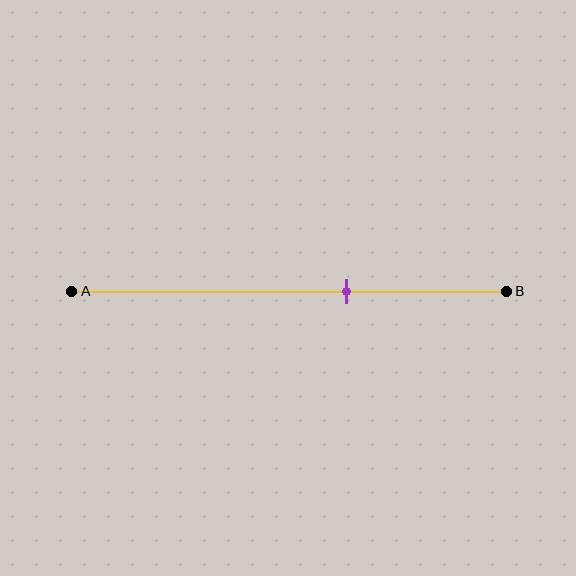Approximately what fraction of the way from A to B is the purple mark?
The purple mark is approximately 65% of the way from A to B.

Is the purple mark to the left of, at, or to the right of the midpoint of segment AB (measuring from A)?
The purple mark is to the right of the midpoint of segment AB.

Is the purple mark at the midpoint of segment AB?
No, the mark is at about 65% from A, not at the 50% midpoint.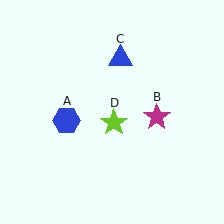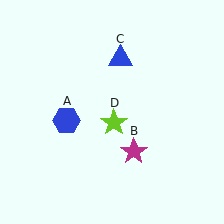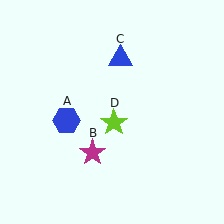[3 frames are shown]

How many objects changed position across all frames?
1 object changed position: magenta star (object B).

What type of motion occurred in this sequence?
The magenta star (object B) rotated clockwise around the center of the scene.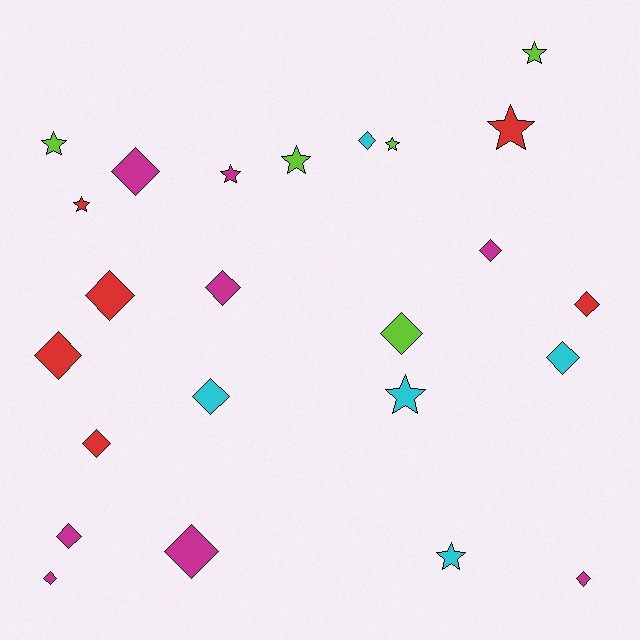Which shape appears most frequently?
Diamond, with 15 objects.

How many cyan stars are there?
There are 2 cyan stars.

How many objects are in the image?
There are 24 objects.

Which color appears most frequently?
Magenta, with 8 objects.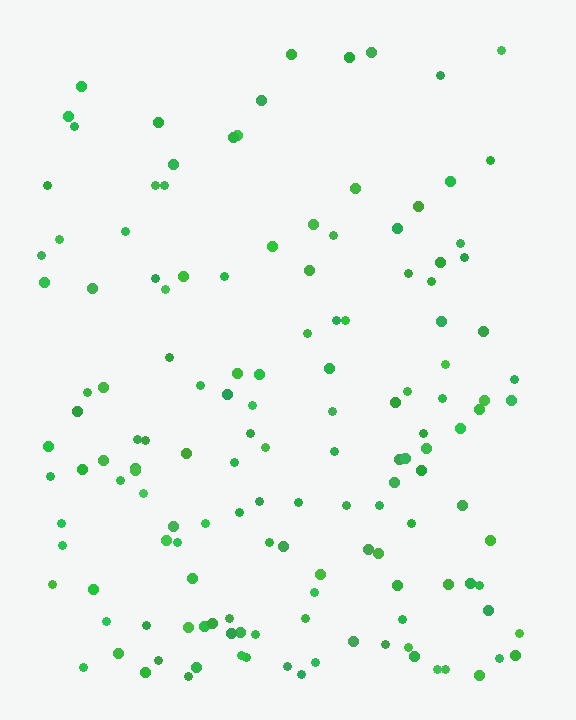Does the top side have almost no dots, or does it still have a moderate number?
Still a moderate number, just noticeably fewer than the bottom.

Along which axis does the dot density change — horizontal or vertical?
Vertical.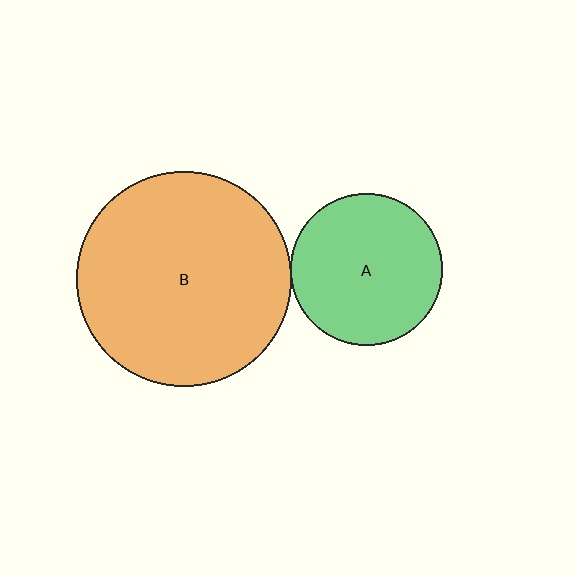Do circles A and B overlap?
Yes.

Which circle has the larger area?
Circle B (orange).